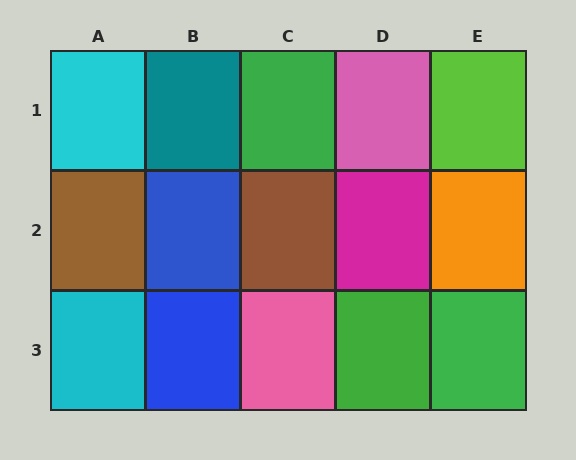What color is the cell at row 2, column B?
Blue.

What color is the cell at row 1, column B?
Teal.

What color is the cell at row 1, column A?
Cyan.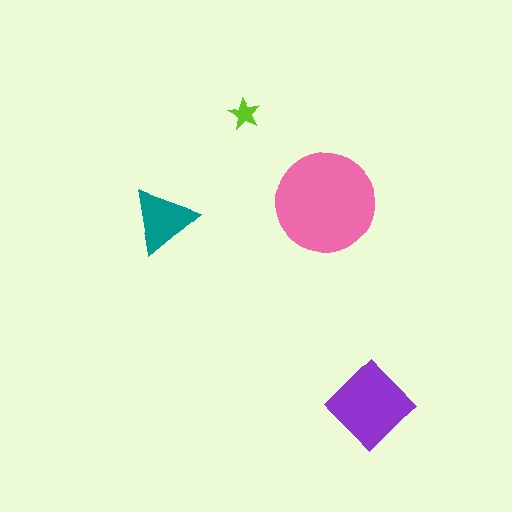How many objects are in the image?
There are 4 objects in the image.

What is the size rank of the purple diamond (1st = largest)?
2nd.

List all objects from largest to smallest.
The pink circle, the purple diamond, the teal triangle, the lime star.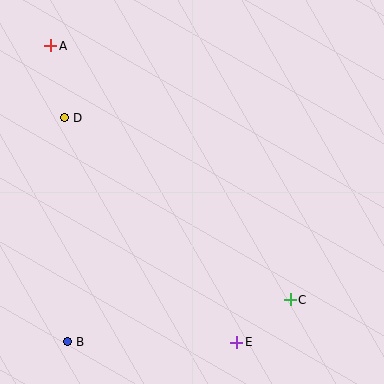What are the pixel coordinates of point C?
Point C is at (290, 300).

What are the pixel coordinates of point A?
Point A is at (51, 46).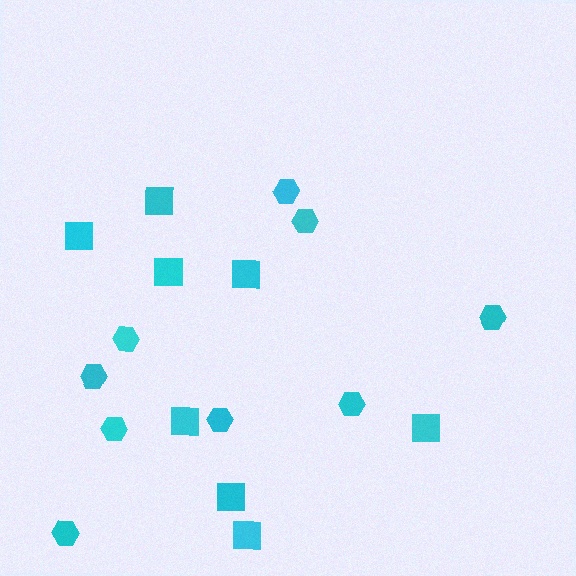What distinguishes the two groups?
There are 2 groups: one group of squares (8) and one group of hexagons (9).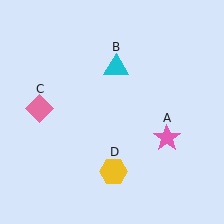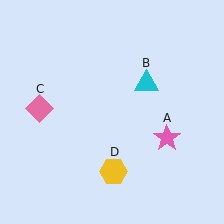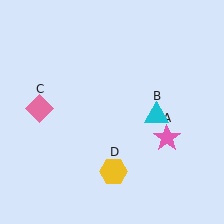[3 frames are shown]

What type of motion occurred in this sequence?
The cyan triangle (object B) rotated clockwise around the center of the scene.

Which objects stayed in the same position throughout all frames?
Pink star (object A) and pink diamond (object C) and yellow hexagon (object D) remained stationary.